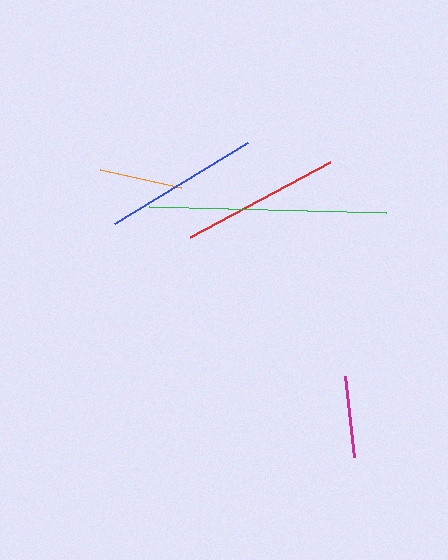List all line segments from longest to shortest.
From longest to shortest: green, red, blue, orange, magenta.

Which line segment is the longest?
The green line is the longest at approximately 238 pixels.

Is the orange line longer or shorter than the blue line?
The blue line is longer than the orange line.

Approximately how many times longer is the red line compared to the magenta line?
The red line is approximately 1.9 times the length of the magenta line.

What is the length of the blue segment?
The blue segment is approximately 156 pixels long.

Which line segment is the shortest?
The magenta line is the shortest at approximately 82 pixels.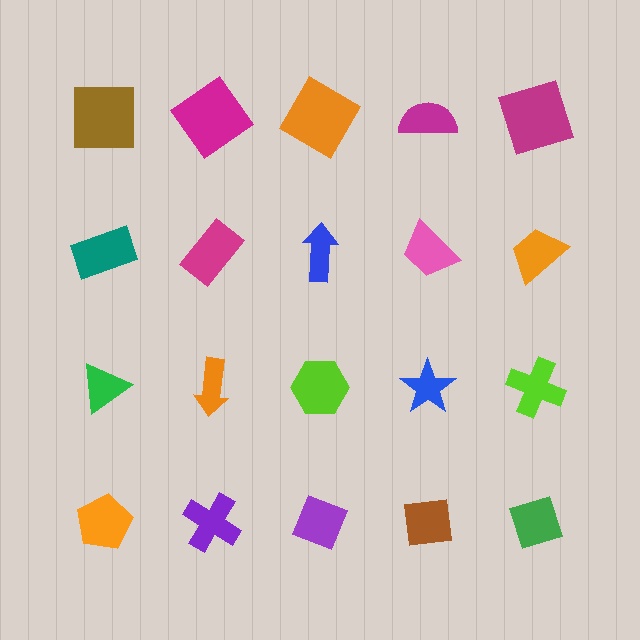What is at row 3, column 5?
A lime cross.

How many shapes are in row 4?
5 shapes.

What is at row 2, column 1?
A teal rectangle.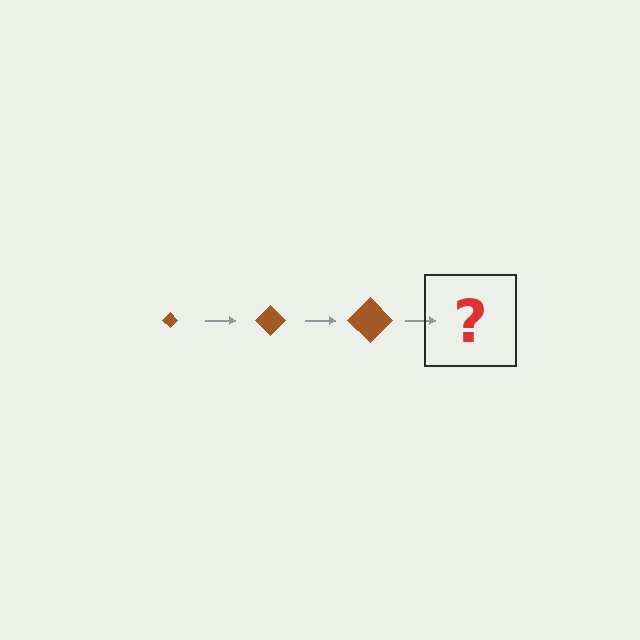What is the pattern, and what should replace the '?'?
The pattern is that the diamond gets progressively larger each step. The '?' should be a brown diamond, larger than the previous one.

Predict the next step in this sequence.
The next step is a brown diamond, larger than the previous one.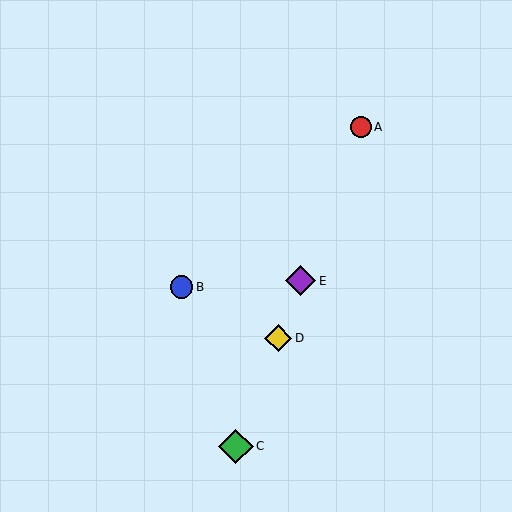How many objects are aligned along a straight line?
4 objects (A, C, D, E) are aligned along a straight line.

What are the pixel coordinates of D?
Object D is at (278, 338).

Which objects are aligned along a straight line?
Objects A, C, D, E are aligned along a straight line.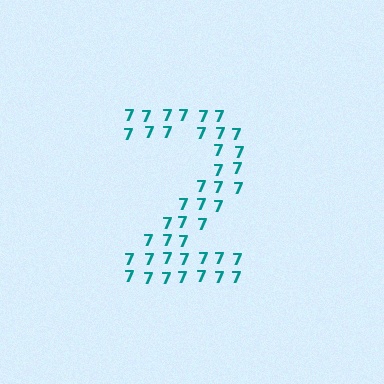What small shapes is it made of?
It is made of small digit 7's.